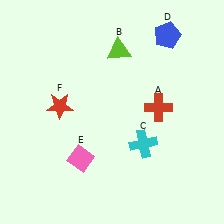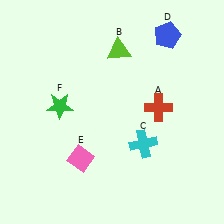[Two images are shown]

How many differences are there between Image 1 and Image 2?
There is 1 difference between the two images.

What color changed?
The star (F) changed from red in Image 1 to green in Image 2.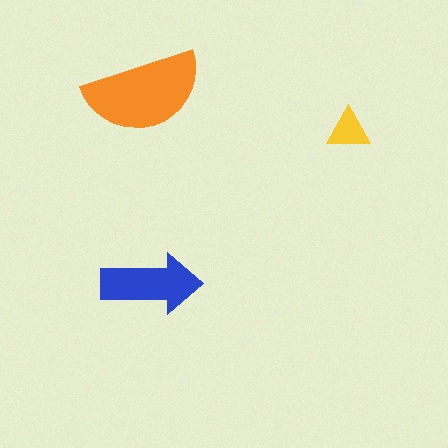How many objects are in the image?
There are 3 objects in the image.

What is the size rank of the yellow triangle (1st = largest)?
3rd.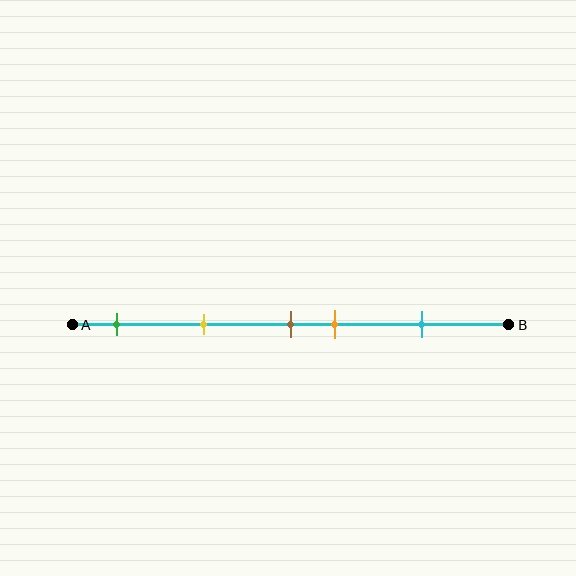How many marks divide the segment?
There are 5 marks dividing the segment.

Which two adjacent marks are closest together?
The brown and orange marks are the closest adjacent pair.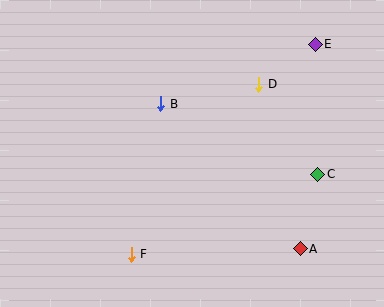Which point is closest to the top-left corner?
Point B is closest to the top-left corner.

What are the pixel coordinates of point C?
Point C is at (318, 175).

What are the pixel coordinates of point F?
Point F is at (131, 254).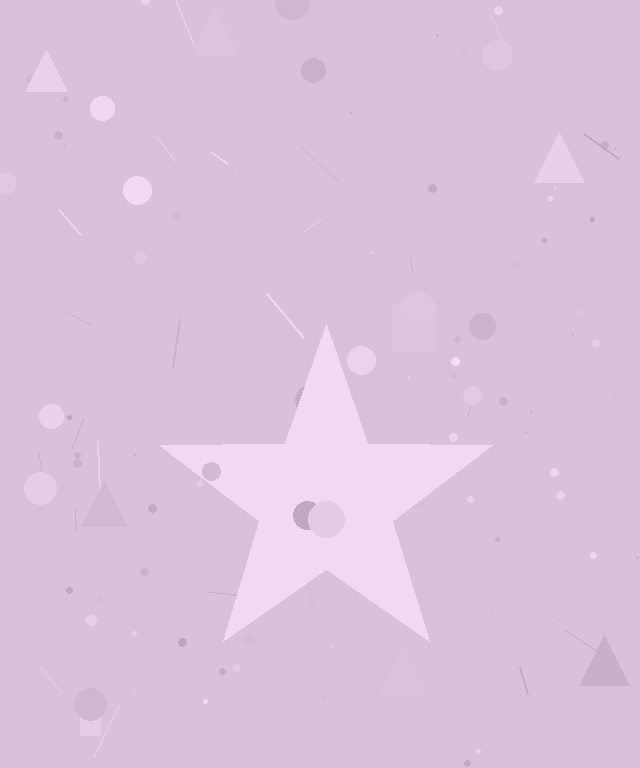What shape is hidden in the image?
A star is hidden in the image.